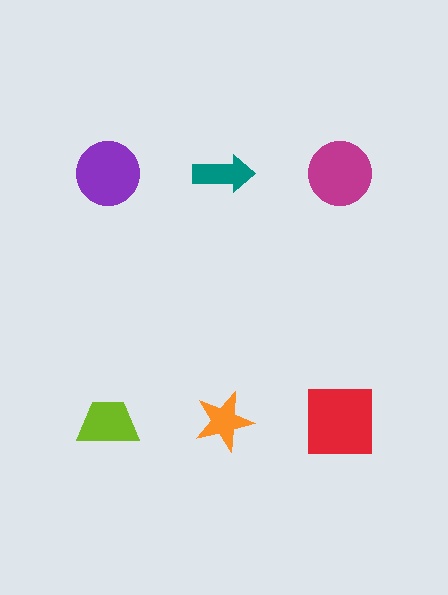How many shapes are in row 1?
3 shapes.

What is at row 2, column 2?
An orange star.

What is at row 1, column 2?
A teal arrow.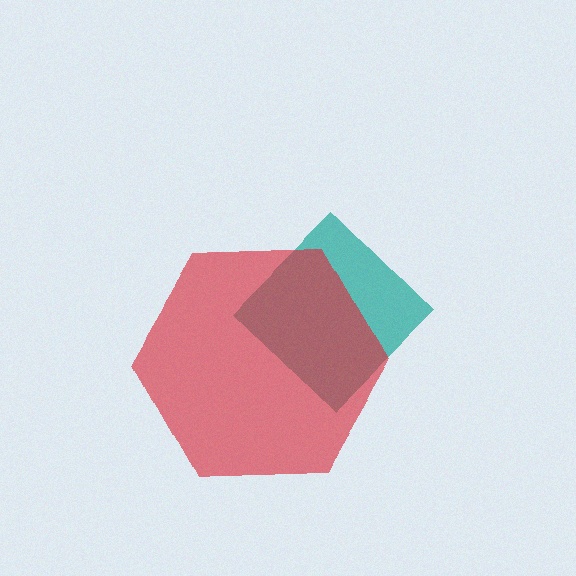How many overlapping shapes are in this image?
There are 2 overlapping shapes in the image.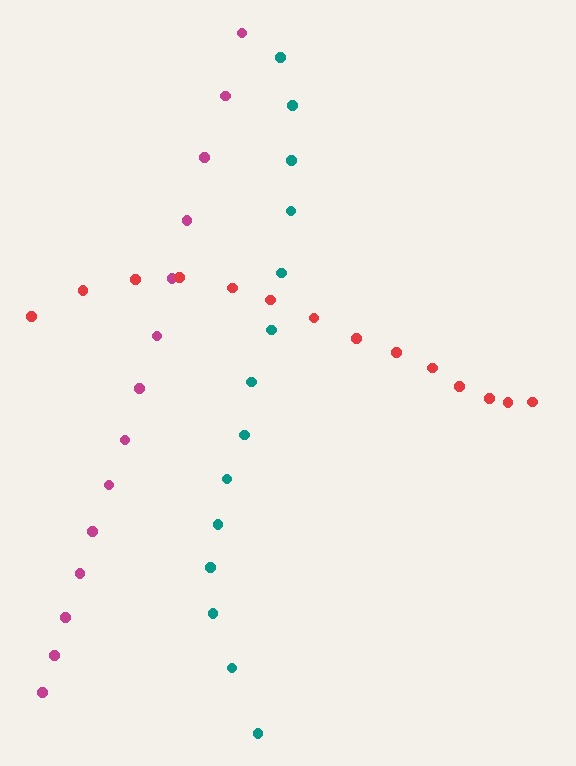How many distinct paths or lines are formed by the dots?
There are 3 distinct paths.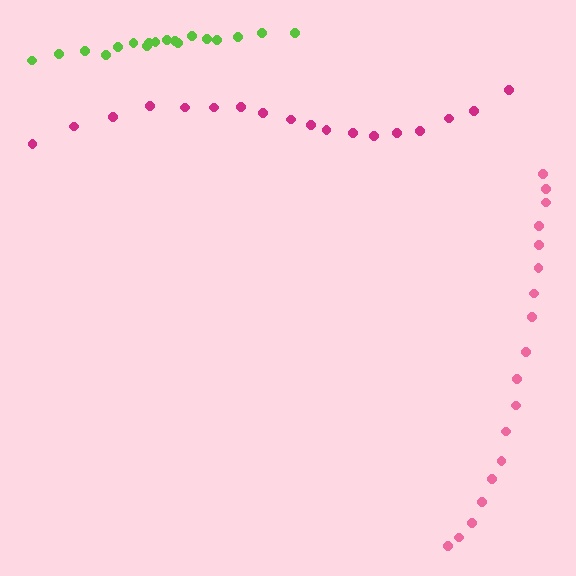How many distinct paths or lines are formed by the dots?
There are 3 distinct paths.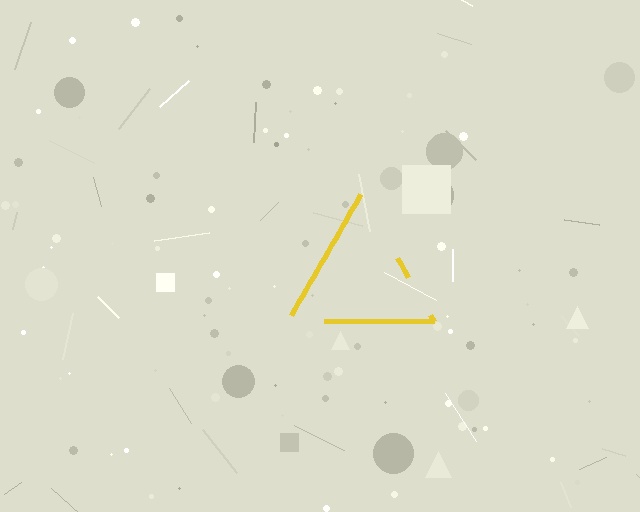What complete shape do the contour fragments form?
The contour fragments form a triangle.